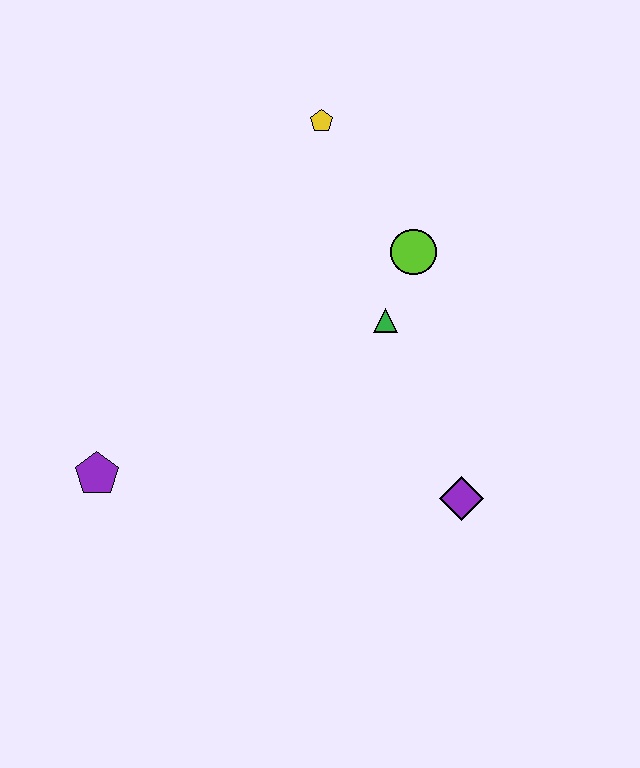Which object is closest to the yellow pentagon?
The lime circle is closest to the yellow pentagon.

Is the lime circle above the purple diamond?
Yes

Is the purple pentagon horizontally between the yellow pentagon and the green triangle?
No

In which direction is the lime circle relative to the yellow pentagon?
The lime circle is below the yellow pentagon.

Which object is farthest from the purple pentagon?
The yellow pentagon is farthest from the purple pentagon.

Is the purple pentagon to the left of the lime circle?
Yes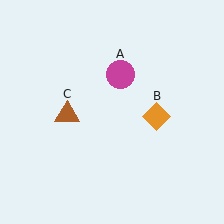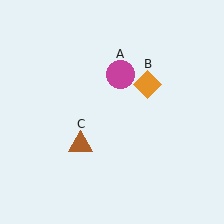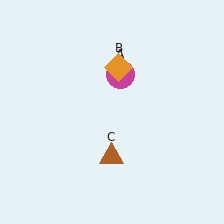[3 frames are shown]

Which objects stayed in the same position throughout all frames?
Magenta circle (object A) remained stationary.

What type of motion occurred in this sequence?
The orange diamond (object B), brown triangle (object C) rotated counterclockwise around the center of the scene.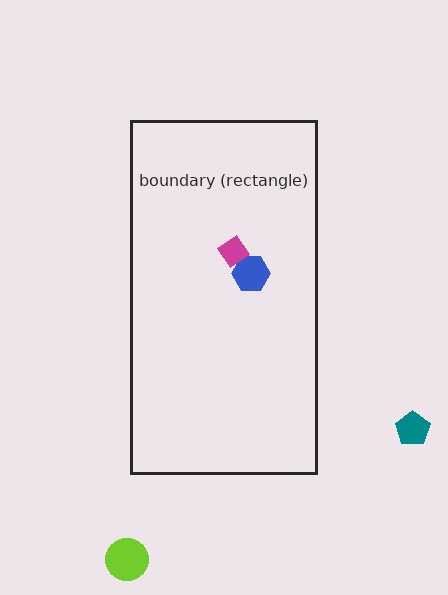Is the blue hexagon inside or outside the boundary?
Inside.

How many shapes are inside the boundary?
2 inside, 2 outside.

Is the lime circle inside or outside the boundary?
Outside.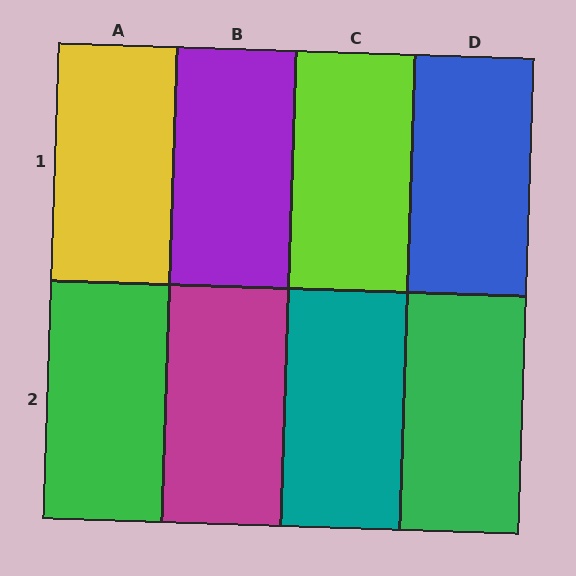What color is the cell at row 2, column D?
Green.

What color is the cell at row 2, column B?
Magenta.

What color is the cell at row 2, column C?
Teal.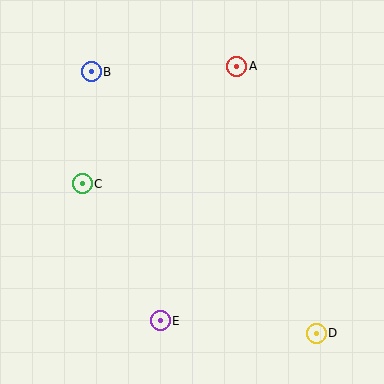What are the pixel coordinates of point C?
Point C is at (82, 184).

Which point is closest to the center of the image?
Point C at (82, 184) is closest to the center.